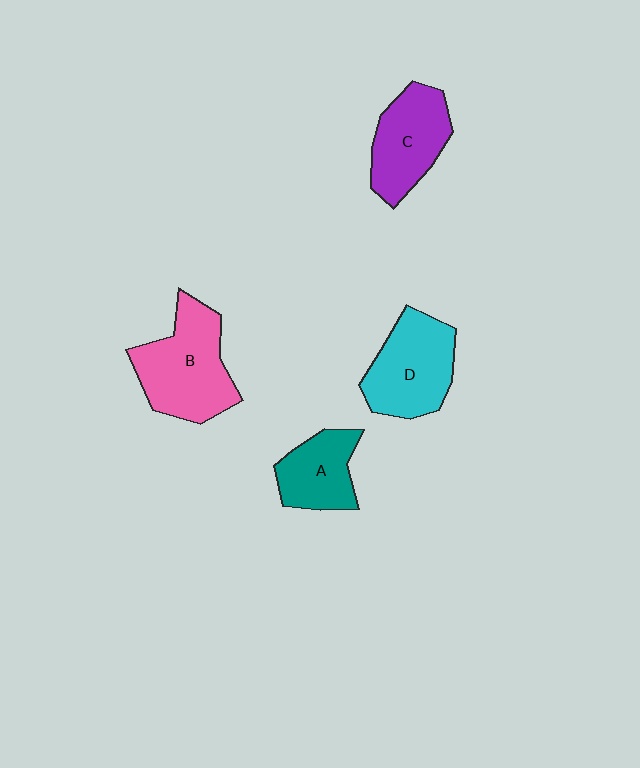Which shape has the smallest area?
Shape A (teal).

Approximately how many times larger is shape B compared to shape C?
Approximately 1.3 times.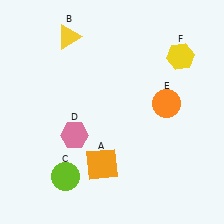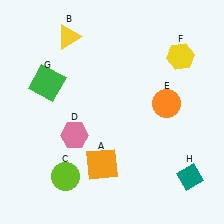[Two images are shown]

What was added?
A green square (G), a teal diamond (H) were added in Image 2.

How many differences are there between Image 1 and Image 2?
There are 2 differences between the two images.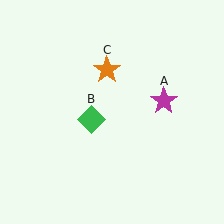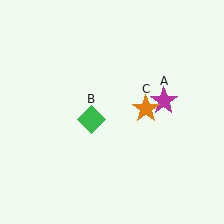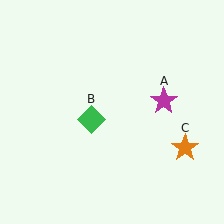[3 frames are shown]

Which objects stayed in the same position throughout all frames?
Magenta star (object A) and green diamond (object B) remained stationary.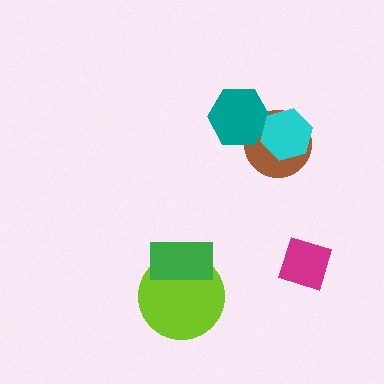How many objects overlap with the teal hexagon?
2 objects overlap with the teal hexagon.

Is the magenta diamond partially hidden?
No, no other shape covers it.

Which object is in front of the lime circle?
The green rectangle is in front of the lime circle.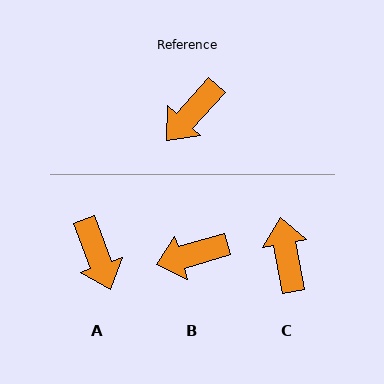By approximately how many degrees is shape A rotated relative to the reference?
Approximately 63 degrees counter-clockwise.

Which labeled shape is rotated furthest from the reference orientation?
C, about 128 degrees away.